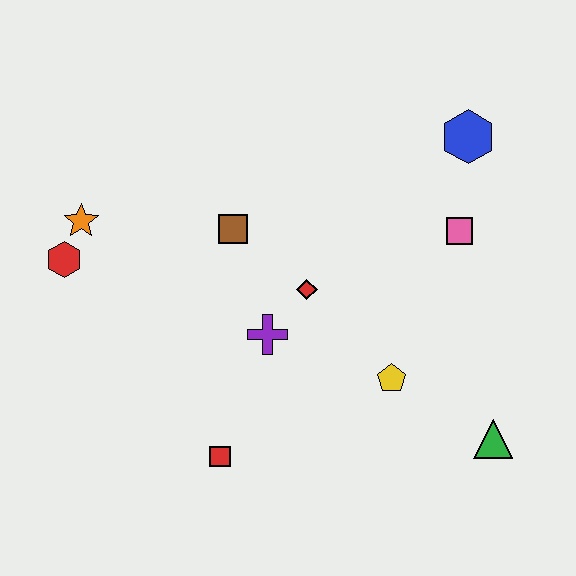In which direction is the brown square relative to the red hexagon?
The brown square is to the right of the red hexagon.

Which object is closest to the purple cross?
The red diamond is closest to the purple cross.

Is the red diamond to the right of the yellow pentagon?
No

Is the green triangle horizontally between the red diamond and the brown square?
No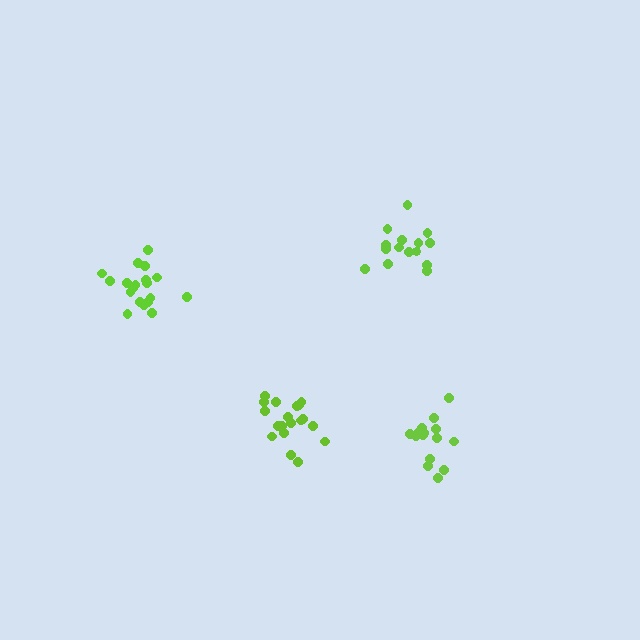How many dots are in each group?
Group 1: 19 dots, Group 2: 15 dots, Group 3: 19 dots, Group 4: 15 dots (68 total).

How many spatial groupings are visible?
There are 4 spatial groupings.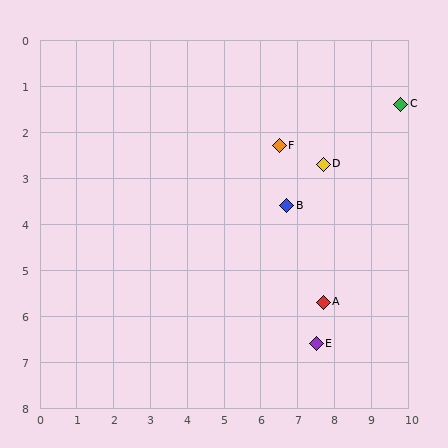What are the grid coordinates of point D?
Point D is at approximately (7.7, 2.7).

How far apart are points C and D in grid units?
Points C and D are about 2.5 grid units apart.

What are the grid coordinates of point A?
Point A is at approximately (7.7, 5.7).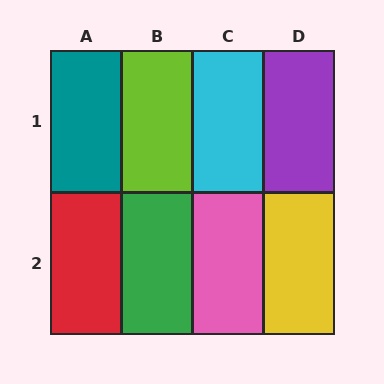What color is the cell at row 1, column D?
Purple.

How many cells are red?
1 cell is red.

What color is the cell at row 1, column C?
Cyan.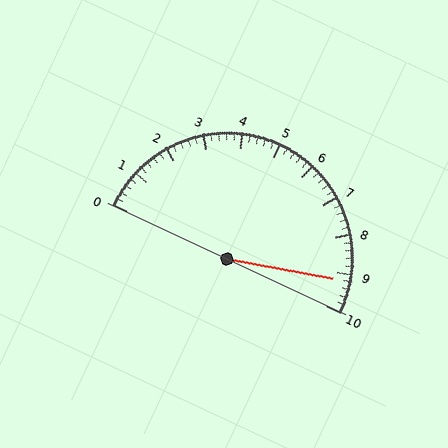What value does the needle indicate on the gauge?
The needle indicates approximately 9.2.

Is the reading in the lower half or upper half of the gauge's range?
The reading is in the upper half of the range (0 to 10).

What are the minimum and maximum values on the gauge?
The gauge ranges from 0 to 10.